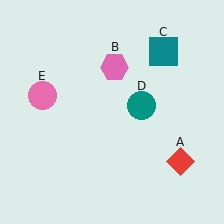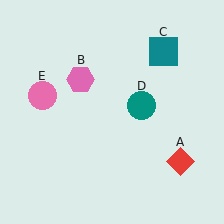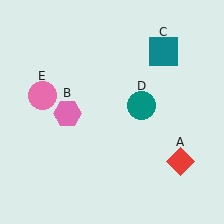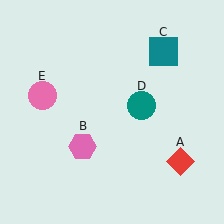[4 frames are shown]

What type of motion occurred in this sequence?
The pink hexagon (object B) rotated counterclockwise around the center of the scene.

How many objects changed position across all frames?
1 object changed position: pink hexagon (object B).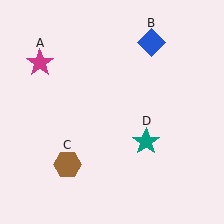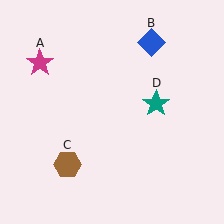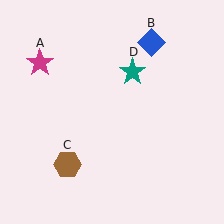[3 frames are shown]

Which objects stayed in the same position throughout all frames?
Magenta star (object A) and blue diamond (object B) and brown hexagon (object C) remained stationary.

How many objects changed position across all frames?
1 object changed position: teal star (object D).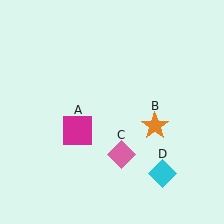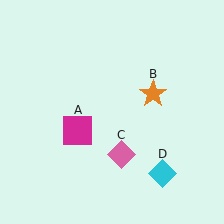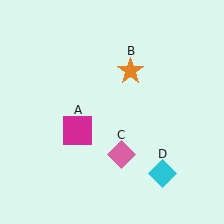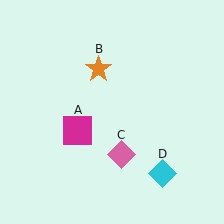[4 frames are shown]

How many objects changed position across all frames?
1 object changed position: orange star (object B).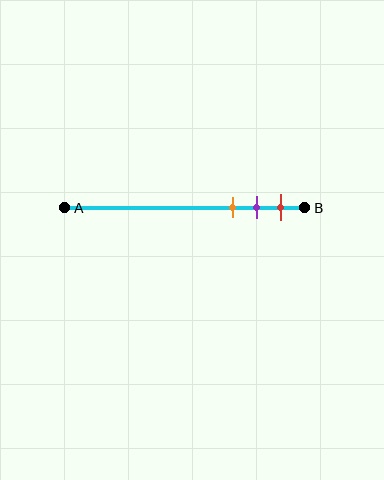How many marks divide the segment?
There are 3 marks dividing the segment.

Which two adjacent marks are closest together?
The purple and red marks are the closest adjacent pair.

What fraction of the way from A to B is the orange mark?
The orange mark is approximately 70% (0.7) of the way from A to B.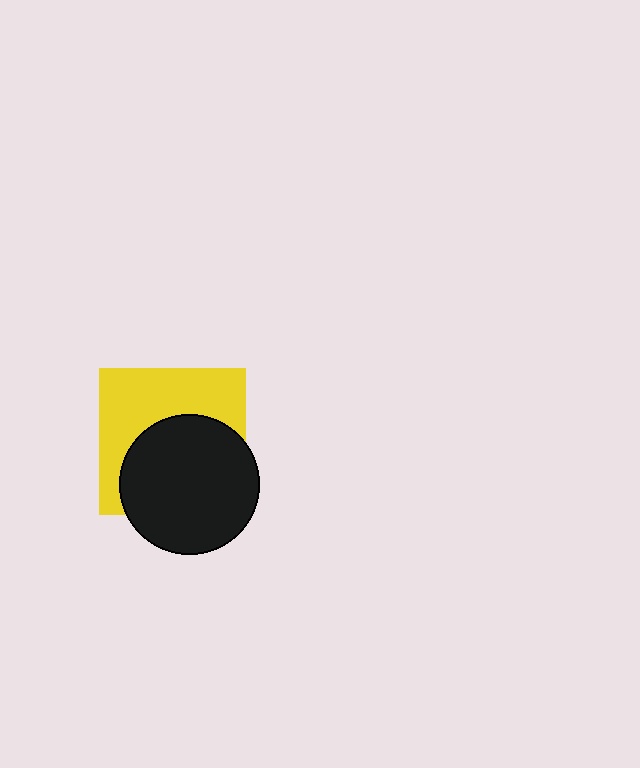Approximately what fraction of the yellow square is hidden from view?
Roughly 52% of the yellow square is hidden behind the black circle.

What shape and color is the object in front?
The object in front is a black circle.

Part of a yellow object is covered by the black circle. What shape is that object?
It is a square.